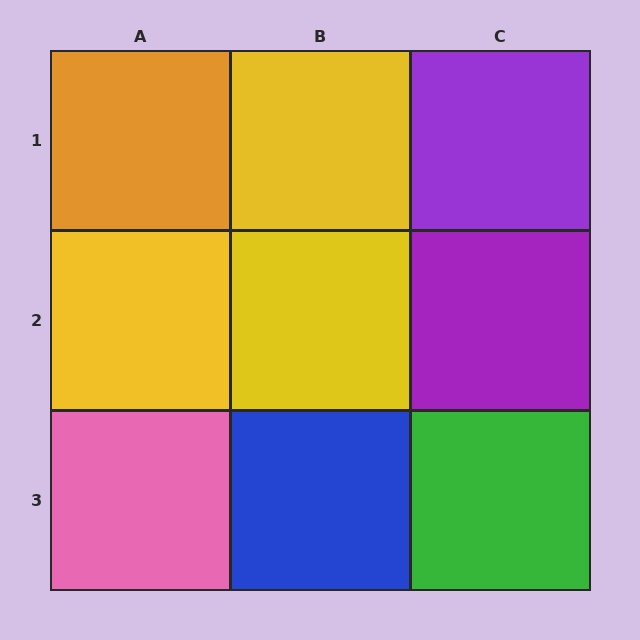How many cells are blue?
1 cell is blue.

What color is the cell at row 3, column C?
Green.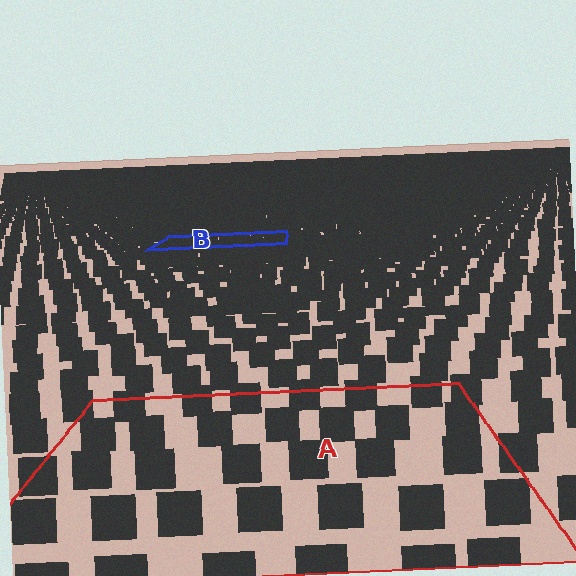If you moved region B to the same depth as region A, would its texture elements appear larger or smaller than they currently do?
They would appear larger. At a closer depth, the same texture elements are projected at a bigger on-screen size.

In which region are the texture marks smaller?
The texture marks are smaller in region B, because it is farther away.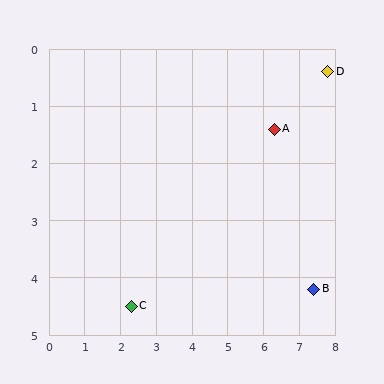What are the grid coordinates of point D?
Point D is at approximately (7.8, 0.4).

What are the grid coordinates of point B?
Point B is at approximately (7.4, 4.2).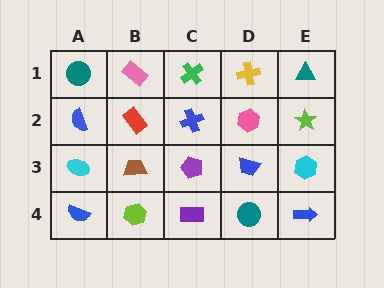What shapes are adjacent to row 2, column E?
A teal triangle (row 1, column E), a cyan hexagon (row 3, column E), a pink hexagon (row 2, column D).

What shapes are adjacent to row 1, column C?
A blue cross (row 2, column C), a pink rectangle (row 1, column B), a yellow cross (row 1, column D).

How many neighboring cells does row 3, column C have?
4.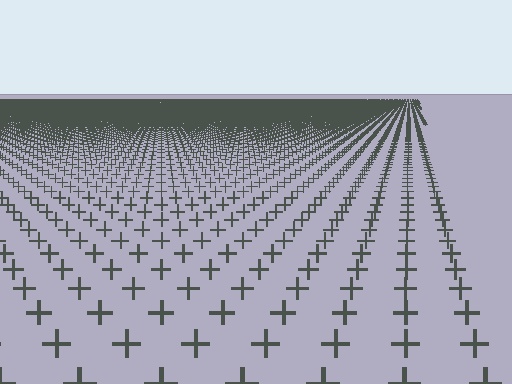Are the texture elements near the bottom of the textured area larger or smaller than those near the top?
Larger. Near the bottom, elements are closer to the viewer and appear at a bigger on-screen size.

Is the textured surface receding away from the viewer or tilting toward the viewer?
The surface is receding away from the viewer. Texture elements get smaller and denser toward the top.